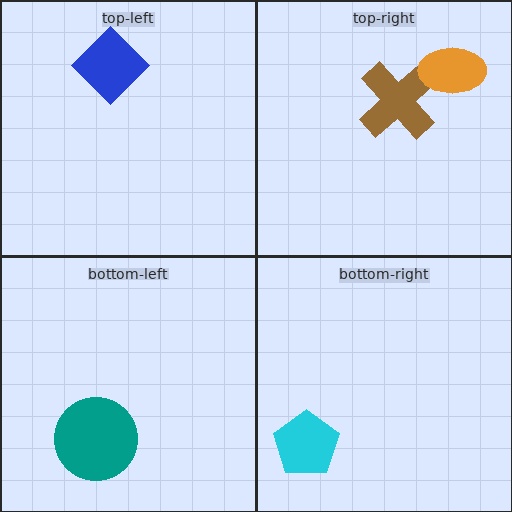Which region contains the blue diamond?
The top-left region.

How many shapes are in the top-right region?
2.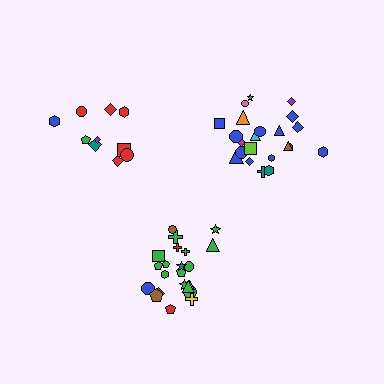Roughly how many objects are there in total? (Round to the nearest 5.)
Roughly 55 objects in total.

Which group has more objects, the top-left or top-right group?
The top-right group.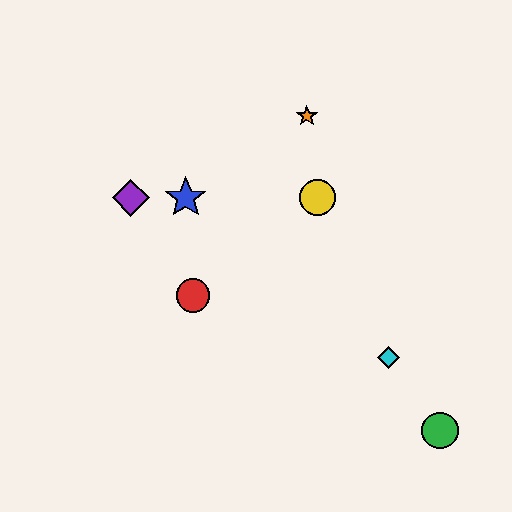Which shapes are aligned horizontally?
The blue star, the yellow circle, the purple diamond are aligned horizontally.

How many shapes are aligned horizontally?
3 shapes (the blue star, the yellow circle, the purple diamond) are aligned horizontally.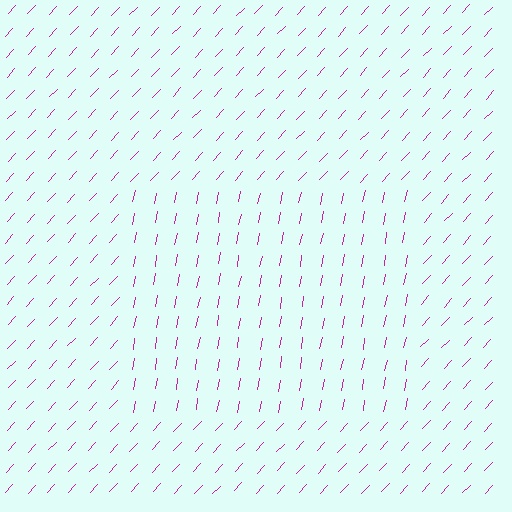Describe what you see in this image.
The image is filled with small magenta line segments. A rectangle region in the image has lines oriented differently from the surrounding lines, creating a visible texture boundary.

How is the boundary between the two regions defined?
The boundary is defined purely by a change in line orientation (approximately 32 degrees difference). All lines are the same color and thickness.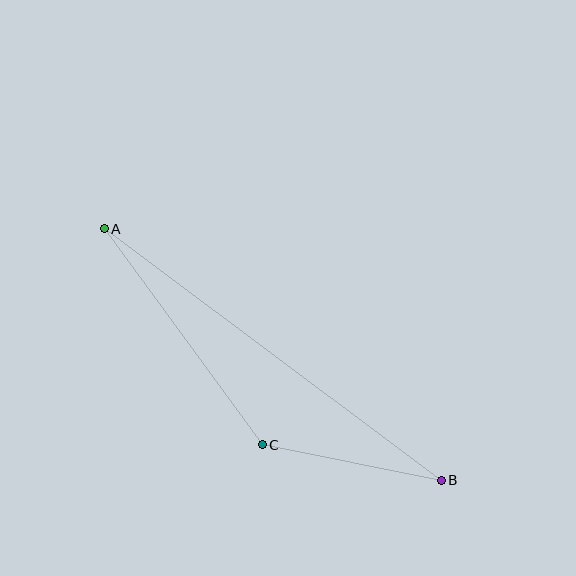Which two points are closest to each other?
Points B and C are closest to each other.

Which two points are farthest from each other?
Points A and B are farthest from each other.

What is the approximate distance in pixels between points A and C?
The distance between A and C is approximately 268 pixels.